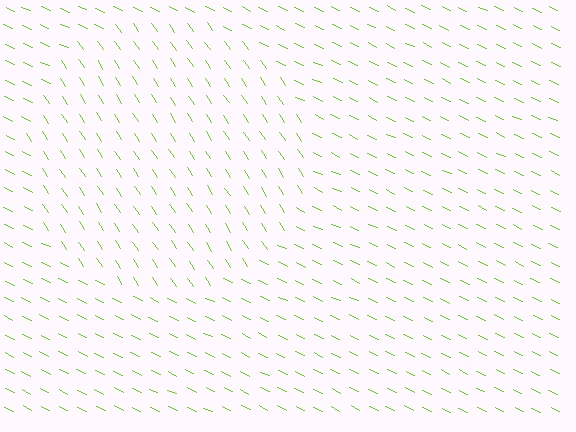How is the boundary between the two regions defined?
The boundary is defined purely by a change in line orientation (approximately 31 degrees difference). All lines are the same color and thickness.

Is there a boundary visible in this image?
Yes, there is a texture boundary formed by a change in line orientation.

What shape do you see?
I see a circle.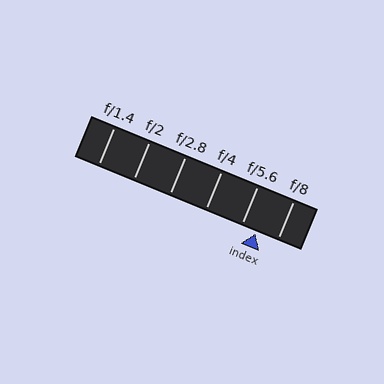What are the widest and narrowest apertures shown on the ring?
The widest aperture shown is f/1.4 and the narrowest is f/8.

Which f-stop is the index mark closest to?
The index mark is closest to f/5.6.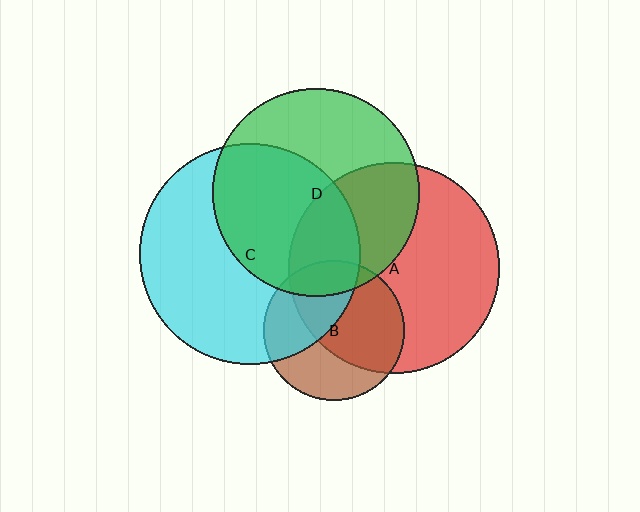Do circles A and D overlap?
Yes.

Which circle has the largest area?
Circle C (cyan).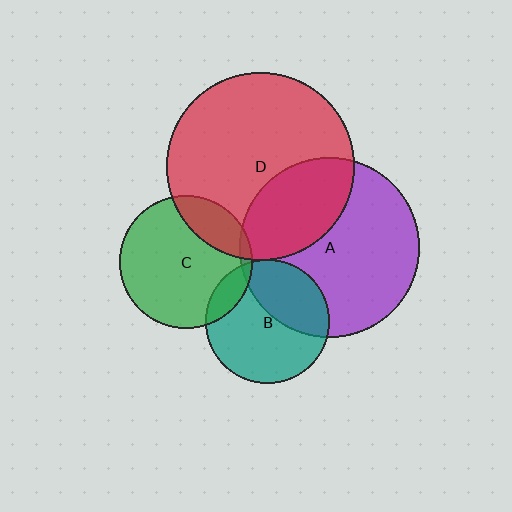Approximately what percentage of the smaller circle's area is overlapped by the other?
Approximately 5%.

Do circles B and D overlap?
Yes.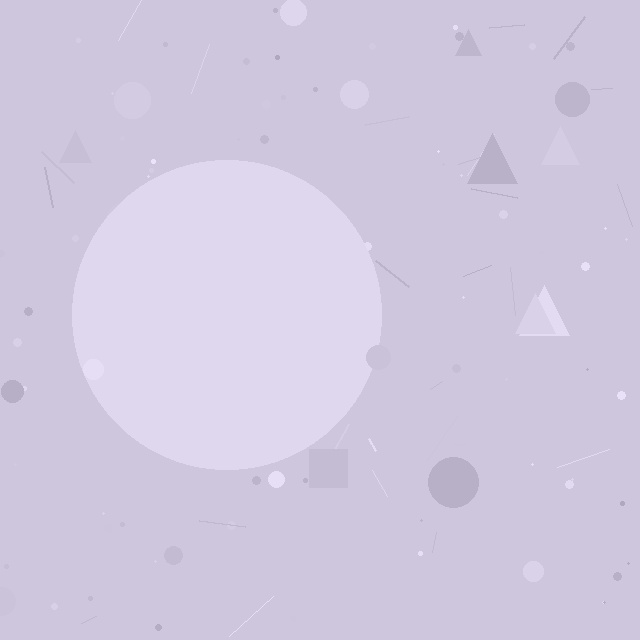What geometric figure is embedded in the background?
A circle is embedded in the background.